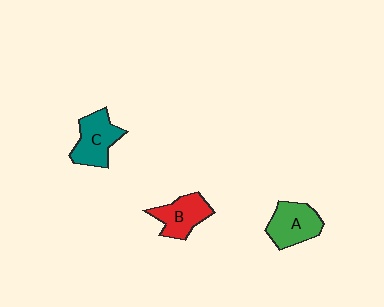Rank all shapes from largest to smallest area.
From largest to smallest: C (teal), A (green), B (red).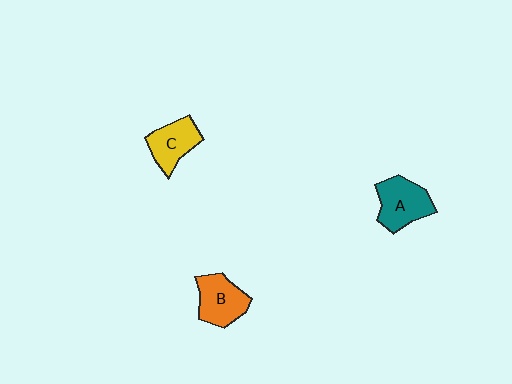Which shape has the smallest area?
Shape C (yellow).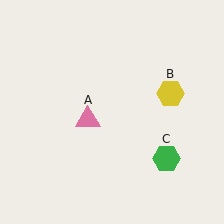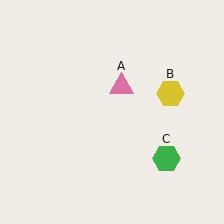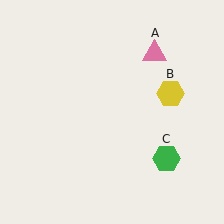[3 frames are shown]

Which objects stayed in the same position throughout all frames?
Yellow hexagon (object B) and green hexagon (object C) remained stationary.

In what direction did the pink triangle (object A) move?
The pink triangle (object A) moved up and to the right.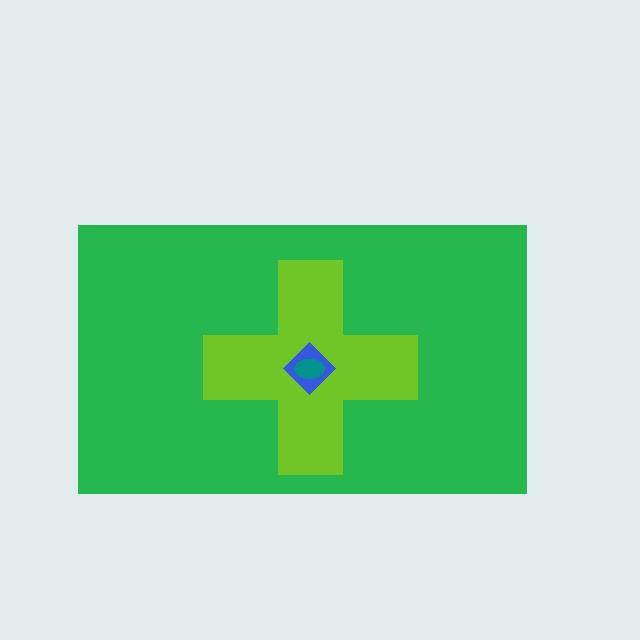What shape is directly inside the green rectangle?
The lime cross.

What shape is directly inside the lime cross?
The blue diamond.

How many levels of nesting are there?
4.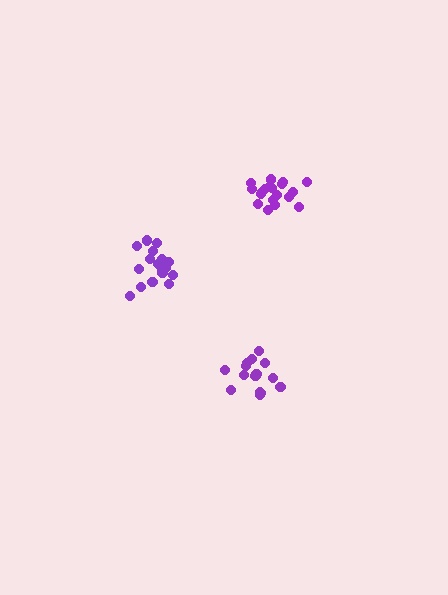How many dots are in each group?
Group 1: 15 dots, Group 2: 18 dots, Group 3: 19 dots (52 total).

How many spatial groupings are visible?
There are 3 spatial groupings.